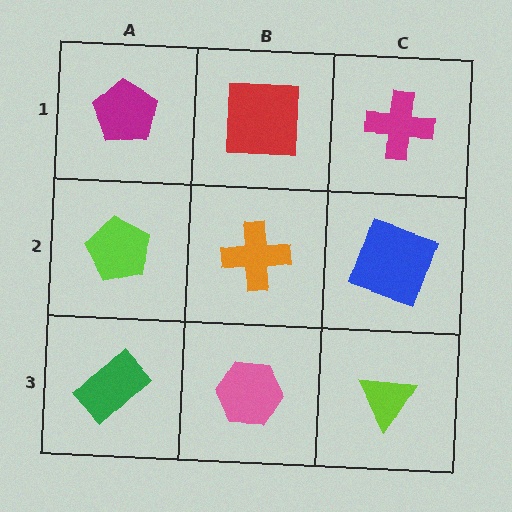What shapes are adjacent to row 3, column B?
An orange cross (row 2, column B), a green rectangle (row 3, column A), a lime triangle (row 3, column C).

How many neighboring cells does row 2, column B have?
4.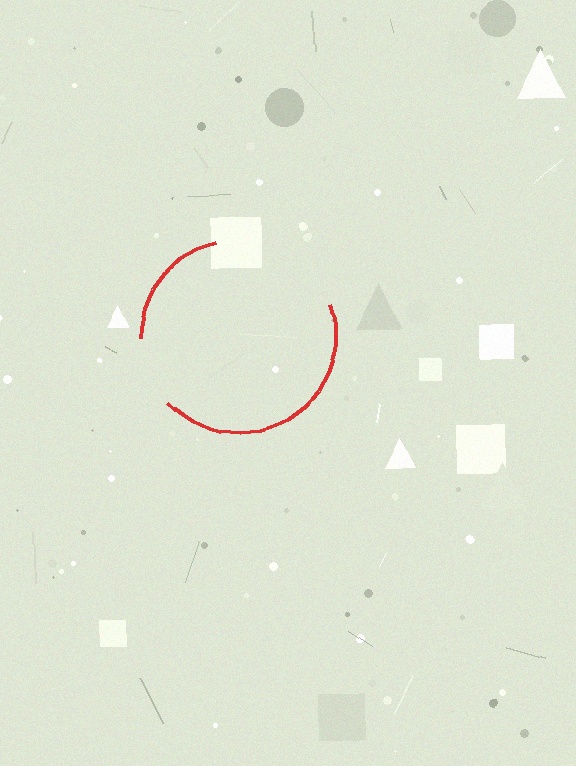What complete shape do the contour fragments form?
The contour fragments form a circle.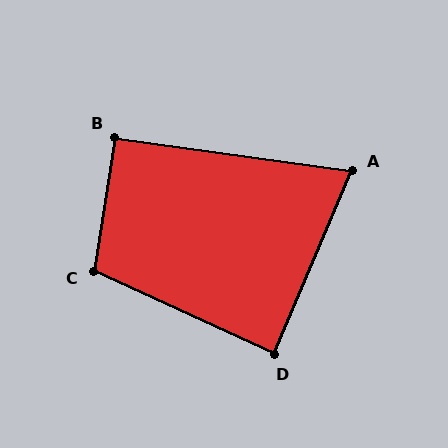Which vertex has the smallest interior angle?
A, at approximately 75 degrees.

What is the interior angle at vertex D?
Approximately 89 degrees (approximately right).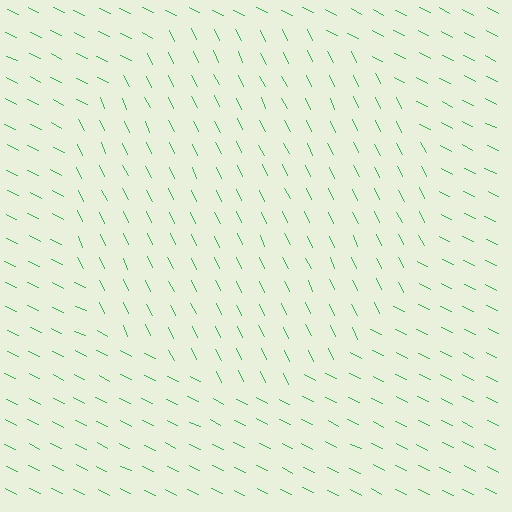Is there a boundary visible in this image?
Yes, there is a texture boundary formed by a change in line orientation.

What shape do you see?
I see a circle.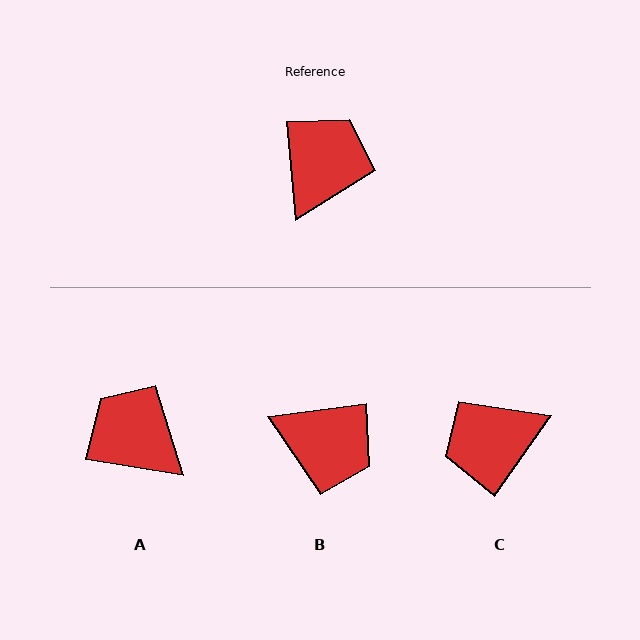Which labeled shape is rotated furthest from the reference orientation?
C, about 140 degrees away.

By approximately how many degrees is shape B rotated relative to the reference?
Approximately 88 degrees clockwise.